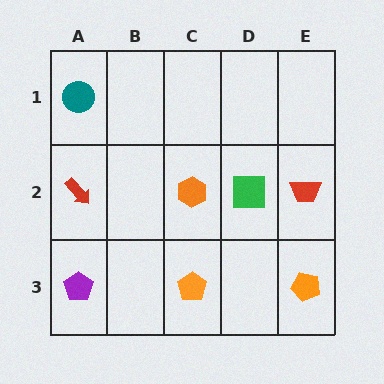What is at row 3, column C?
An orange pentagon.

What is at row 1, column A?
A teal circle.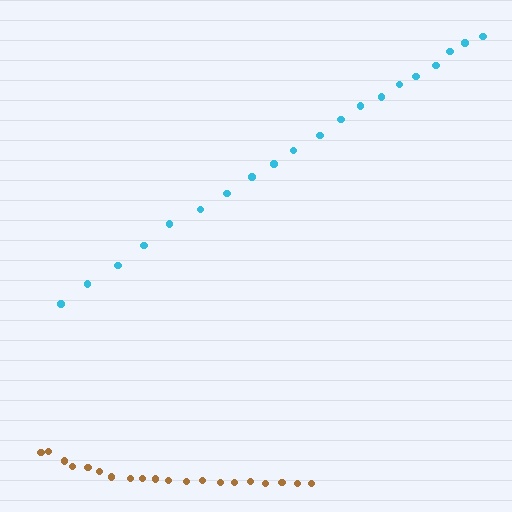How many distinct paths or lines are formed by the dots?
There are 2 distinct paths.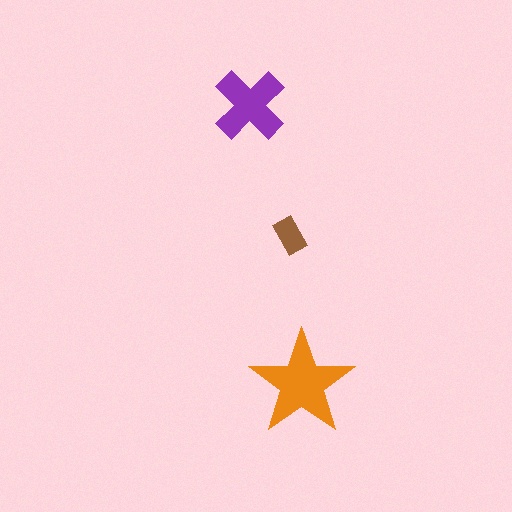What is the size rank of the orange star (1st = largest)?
1st.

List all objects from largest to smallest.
The orange star, the purple cross, the brown rectangle.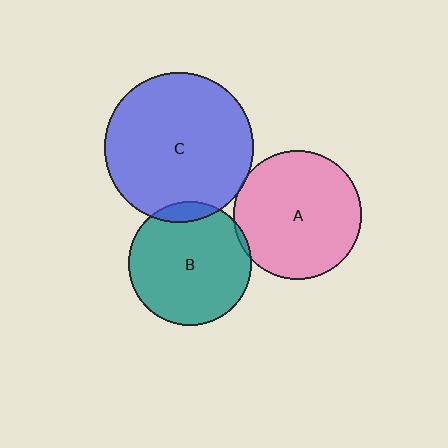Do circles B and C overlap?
Yes.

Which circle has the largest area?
Circle C (blue).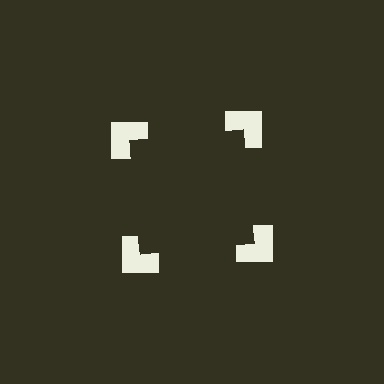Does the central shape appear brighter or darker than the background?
It typically appears slightly darker than the background, even though no actual brightness change is drawn.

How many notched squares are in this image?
There are 4 — one at each vertex of the illusory square.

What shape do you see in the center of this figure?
An illusory square — its edges are inferred from the aligned wedge cuts in the notched squares, not physically drawn.